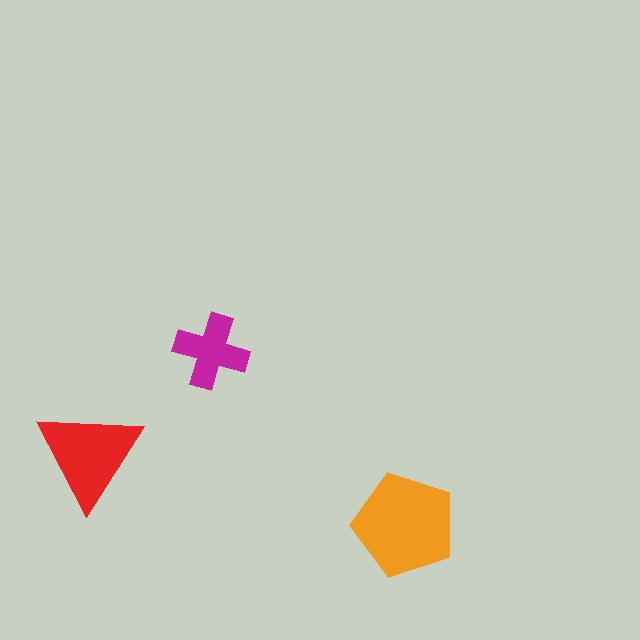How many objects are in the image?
There are 3 objects in the image.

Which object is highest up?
The magenta cross is topmost.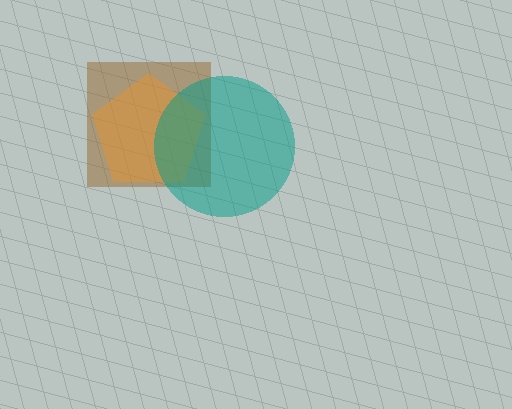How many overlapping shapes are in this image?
There are 3 overlapping shapes in the image.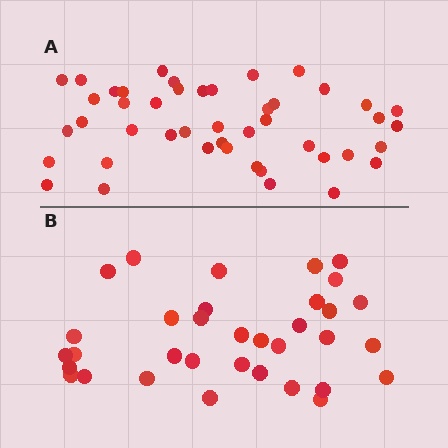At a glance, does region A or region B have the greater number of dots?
Region A (the top region) has more dots.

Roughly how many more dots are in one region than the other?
Region A has roughly 12 or so more dots than region B.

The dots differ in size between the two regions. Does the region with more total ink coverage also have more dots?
No. Region B has more total ink coverage because its dots are larger, but region A actually contains more individual dots. Total area can be misleading — the number of items is what matters here.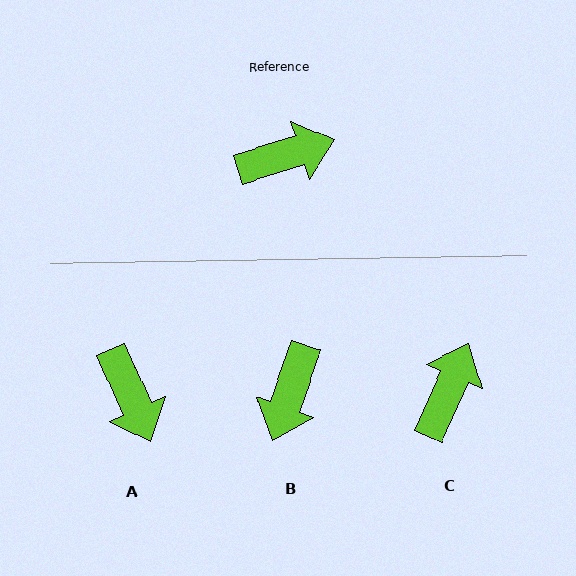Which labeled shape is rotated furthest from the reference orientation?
B, about 127 degrees away.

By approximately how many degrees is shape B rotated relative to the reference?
Approximately 127 degrees clockwise.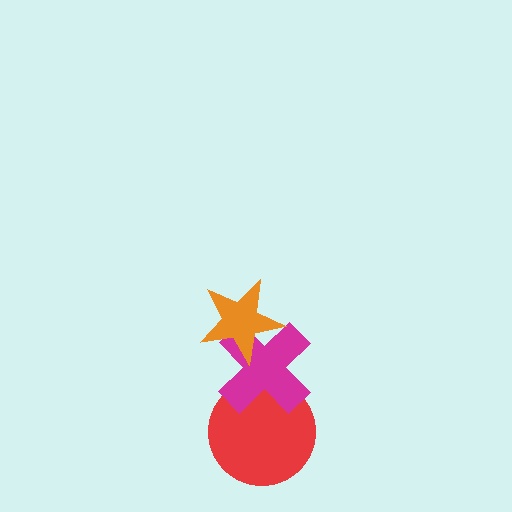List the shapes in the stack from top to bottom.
From top to bottom: the orange star, the magenta cross, the red circle.